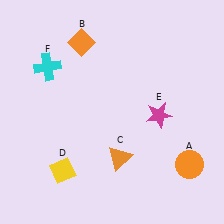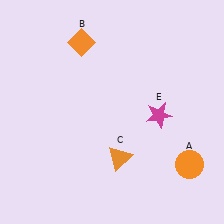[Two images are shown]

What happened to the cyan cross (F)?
The cyan cross (F) was removed in Image 2. It was in the top-left area of Image 1.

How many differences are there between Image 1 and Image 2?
There are 2 differences between the two images.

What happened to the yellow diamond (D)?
The yellow diamond (D) was removed in Image 2. It was in the bottom-left area of Image 1.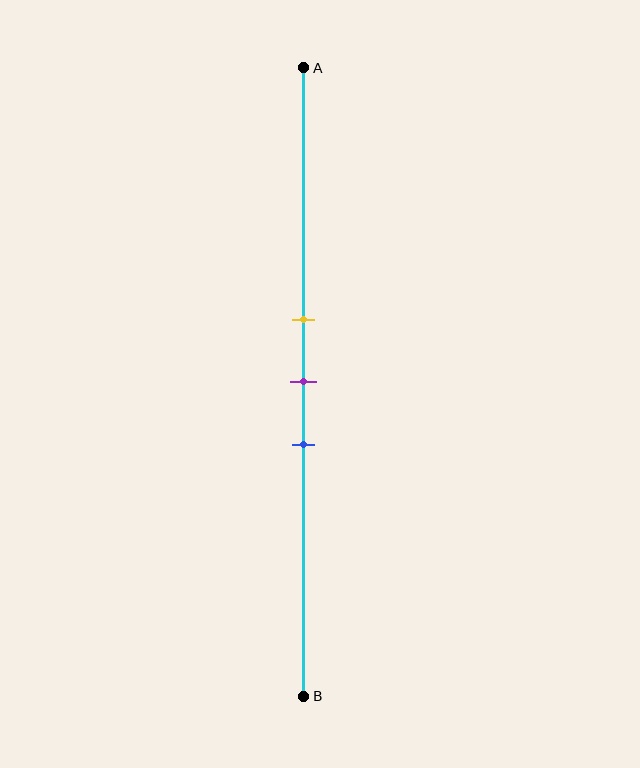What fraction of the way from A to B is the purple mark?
The purple mark is approximately 50% (0.5) of the way from A to B.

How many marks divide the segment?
There are 3 marks dividing the segment.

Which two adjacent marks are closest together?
The yellow and purple marks are the closest adjacent pair.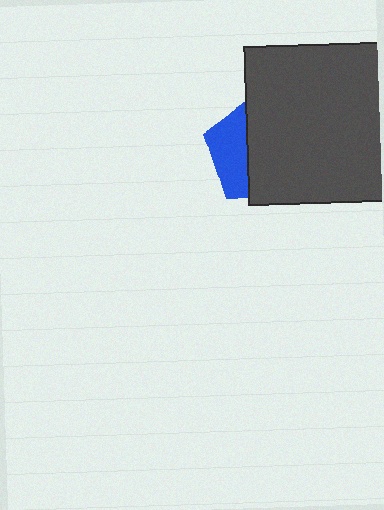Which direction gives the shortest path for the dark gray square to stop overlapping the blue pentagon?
Moving right gives the shortest separation.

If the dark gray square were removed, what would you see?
You would see the complete blue pentagon.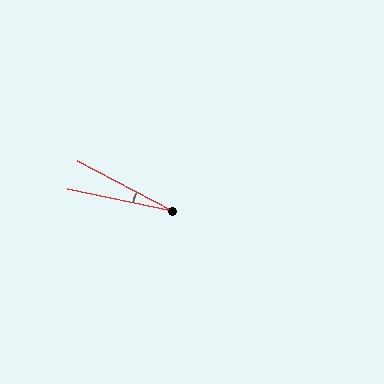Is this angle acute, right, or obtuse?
It is acute.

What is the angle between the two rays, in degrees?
Approximately 16 degrees.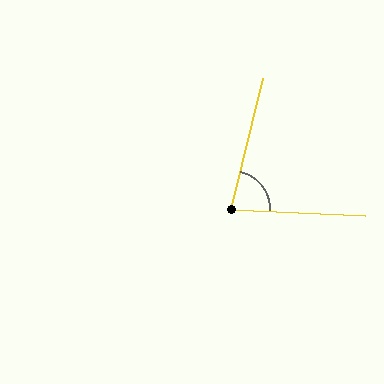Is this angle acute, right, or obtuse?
It is acute.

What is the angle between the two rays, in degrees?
Approximately 79 degrees.